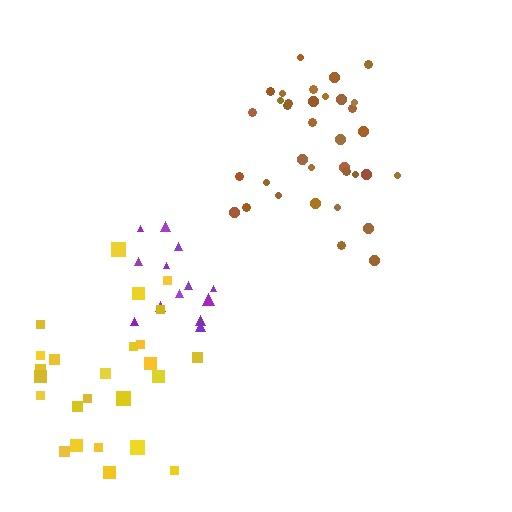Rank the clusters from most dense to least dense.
brown, purple, yellow.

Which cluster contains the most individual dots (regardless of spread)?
Brown (35).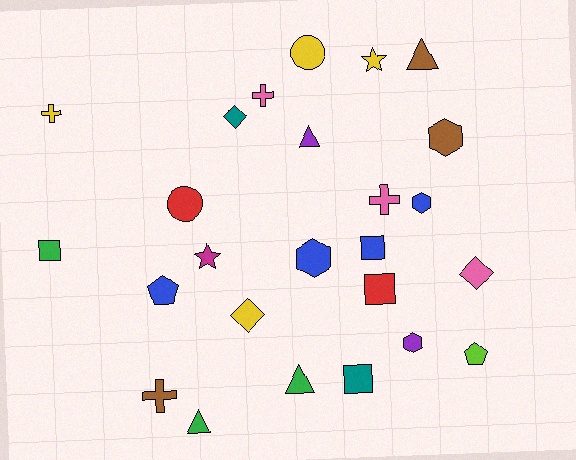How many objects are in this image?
There are 25 objects.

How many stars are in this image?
There are 2 stars.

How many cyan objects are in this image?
There are no cyan objects.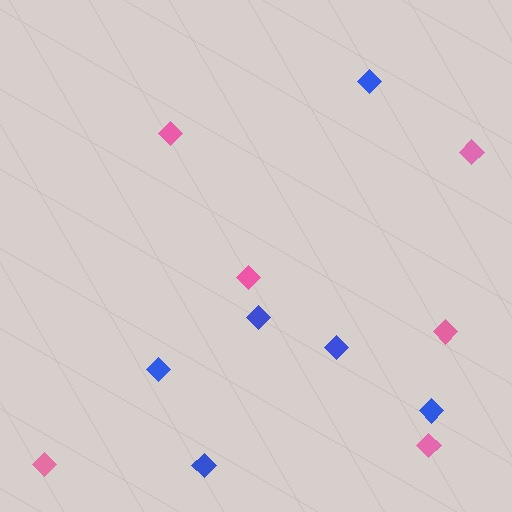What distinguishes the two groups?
There are 2 groups: one group of blue diamonds (6) and one group of pink diamonds (6).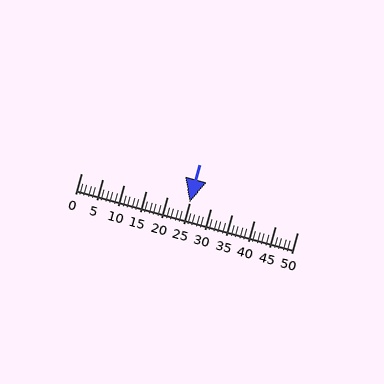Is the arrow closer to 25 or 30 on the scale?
The arrow is closer to 25.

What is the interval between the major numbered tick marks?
The major tick marks are spaced 5 units apart.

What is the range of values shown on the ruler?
The ruler shows values from 0 to 50.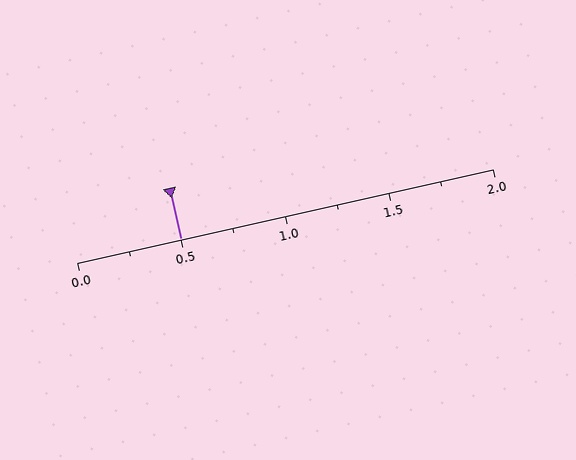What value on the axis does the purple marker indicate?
The marker indicates approximately 0.5.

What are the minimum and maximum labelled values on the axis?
The axis runs from 0.0 to 2.0.